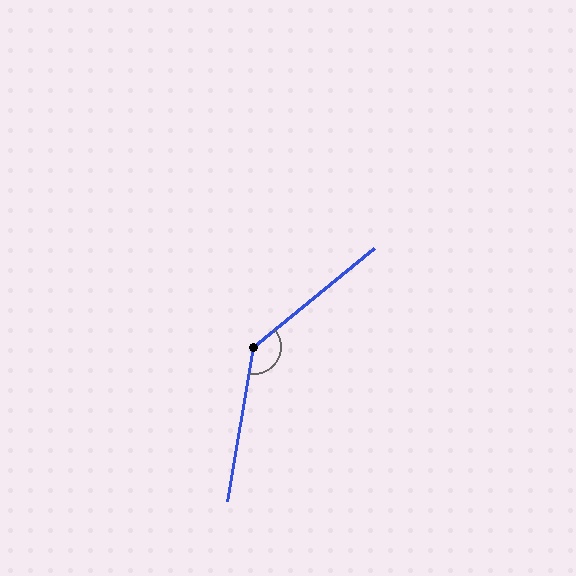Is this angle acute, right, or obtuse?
It is obtuse.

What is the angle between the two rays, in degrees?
Approximately 139 degrees.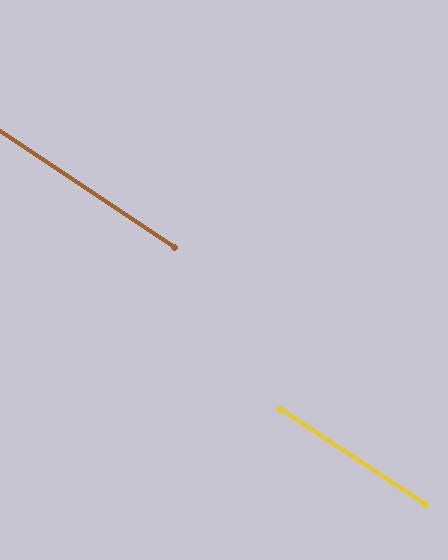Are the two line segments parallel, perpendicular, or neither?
Parallel — their directions differ by only 0.4°.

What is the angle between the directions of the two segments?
Approximately 0 degrees.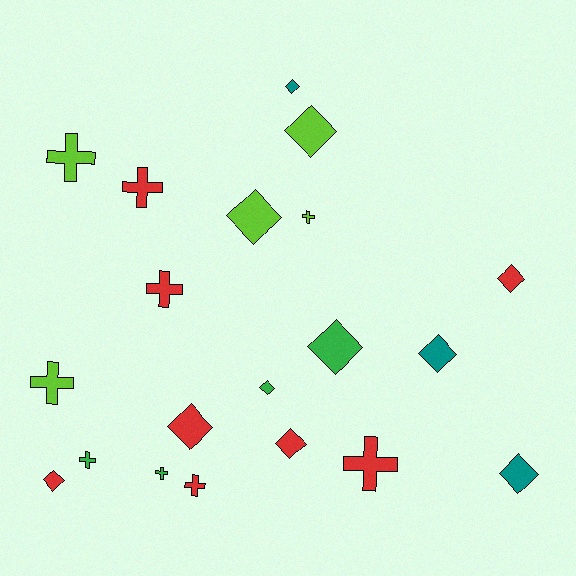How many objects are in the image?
There are 20 objects.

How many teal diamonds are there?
There are 3 teal diamonds.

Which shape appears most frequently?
Diamond, with 11 objects.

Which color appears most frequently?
Red, with 8 objects.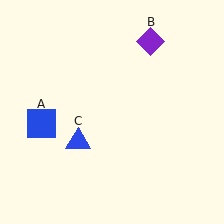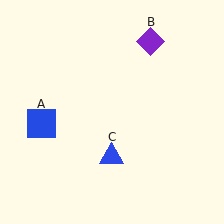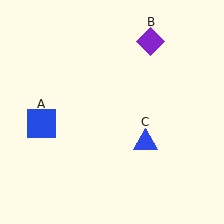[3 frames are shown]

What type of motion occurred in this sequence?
The blue triangle (object C) rotated counterclockwise around the center of the scene.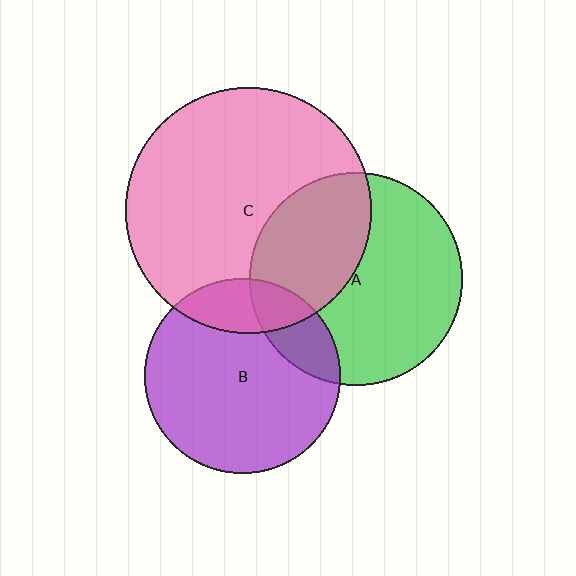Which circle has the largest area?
Circle C (pink).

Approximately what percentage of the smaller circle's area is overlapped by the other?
Approximately 15%.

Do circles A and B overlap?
Yes.